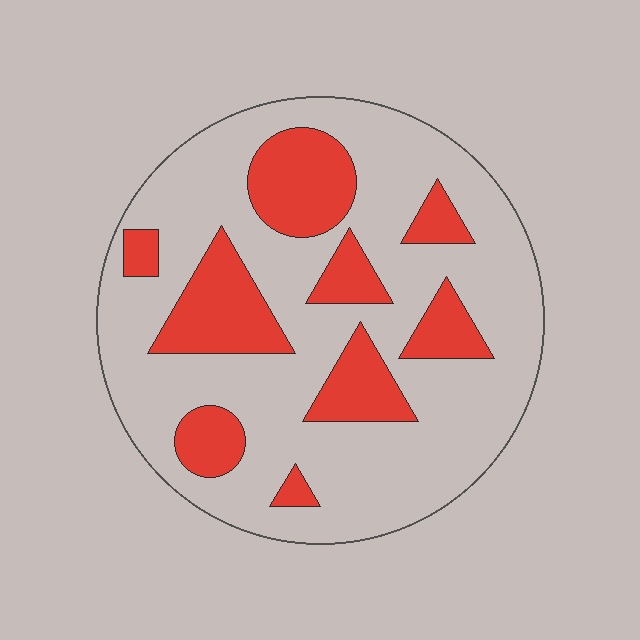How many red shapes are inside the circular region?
9.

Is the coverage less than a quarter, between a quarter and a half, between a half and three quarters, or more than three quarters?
Between a quarter and a half.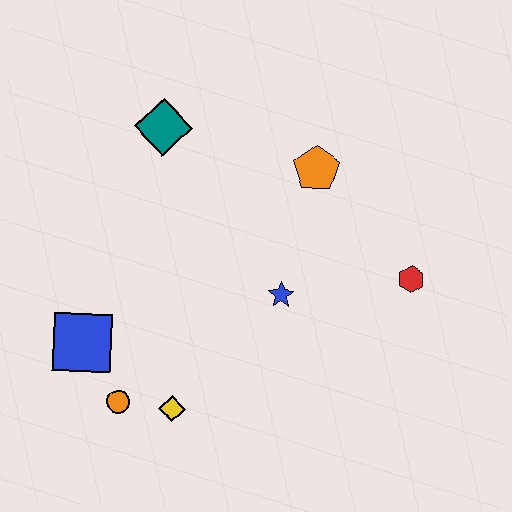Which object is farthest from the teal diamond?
The red hexagon is farthest from the teal diamond.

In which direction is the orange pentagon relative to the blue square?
The orange pentagon is to the right of the blue square.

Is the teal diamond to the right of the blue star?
No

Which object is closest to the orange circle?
The yellow diamond is closest to the orange circle.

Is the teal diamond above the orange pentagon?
Yes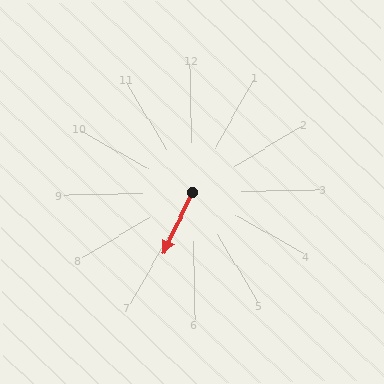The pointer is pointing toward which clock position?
Roughly 7 o'clock.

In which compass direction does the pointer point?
Southwest.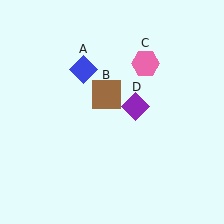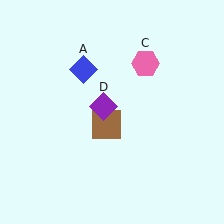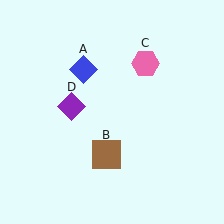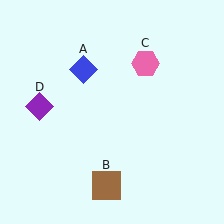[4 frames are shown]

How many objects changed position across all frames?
2 objects changed position: brown square (object B), purple diamond (object D).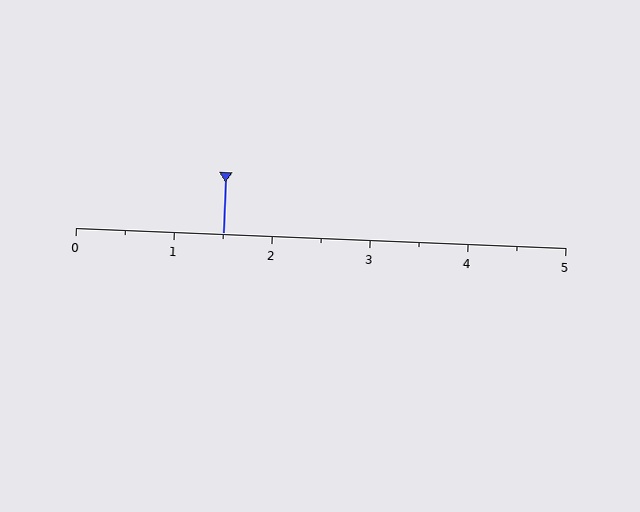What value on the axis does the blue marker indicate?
The marker indicates approximately 1.5.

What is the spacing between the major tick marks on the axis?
The major ticks are spaced 1 apart.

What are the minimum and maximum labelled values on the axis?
The axis runs from 0 to 5.